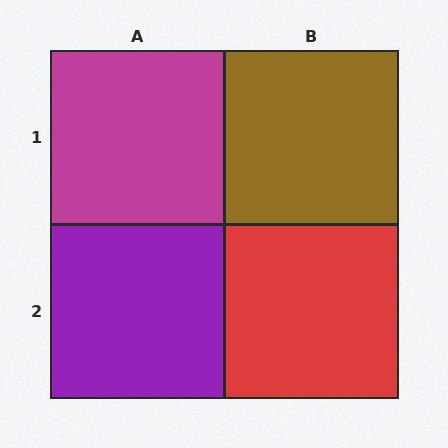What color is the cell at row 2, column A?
Purple.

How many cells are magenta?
1 cell is magenta.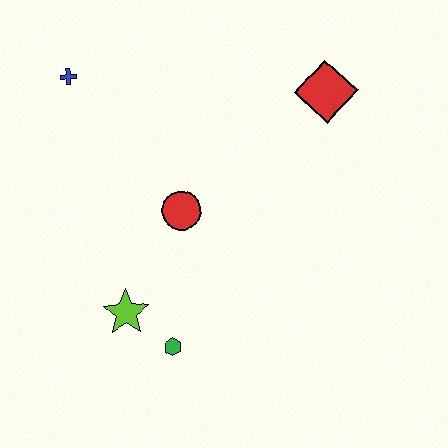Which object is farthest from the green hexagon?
The red diamond is farthest from the green hexagon.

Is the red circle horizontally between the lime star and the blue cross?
No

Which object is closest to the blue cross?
The red circle is closest to the blue cross.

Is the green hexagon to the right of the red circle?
No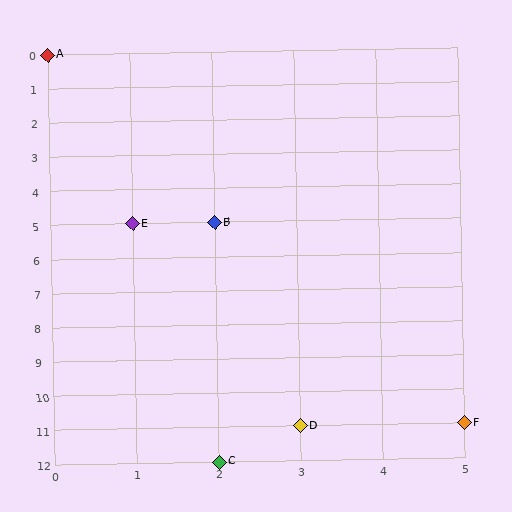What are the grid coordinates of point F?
Point F is at grid coordinates (5, 11).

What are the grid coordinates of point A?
Point A is at grid coordinates (0, 0).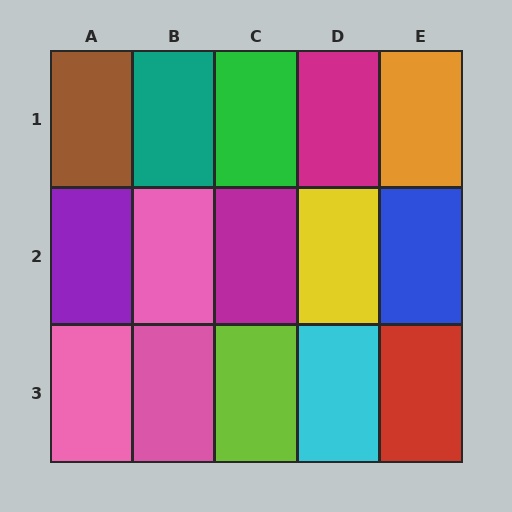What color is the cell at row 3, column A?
Pink.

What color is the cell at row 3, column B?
Pink.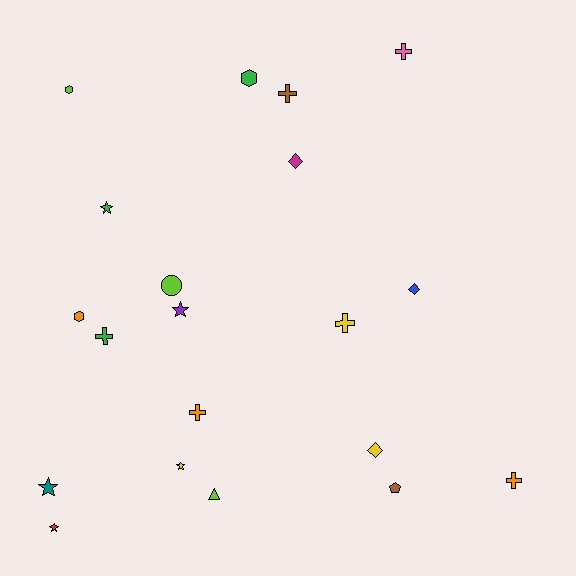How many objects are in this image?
There are 20 objects.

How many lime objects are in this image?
There are 3 lime objects.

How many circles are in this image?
There is 1 circle.